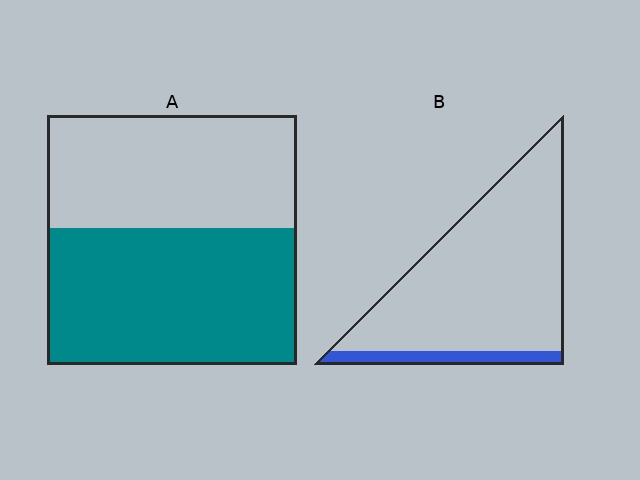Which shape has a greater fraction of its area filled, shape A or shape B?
Shape A.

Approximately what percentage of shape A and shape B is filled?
A is approximately 55% and B is approximately 10%.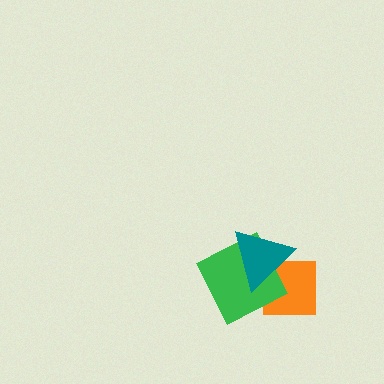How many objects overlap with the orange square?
2 objects overlap with the orange square.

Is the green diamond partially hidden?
Yes, it is partially covered by another shape.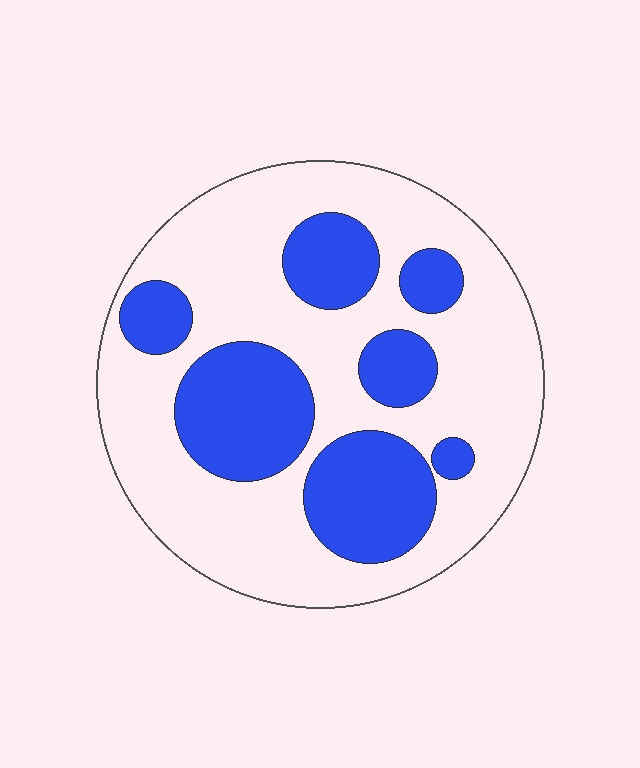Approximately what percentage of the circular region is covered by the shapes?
Approximately 30%.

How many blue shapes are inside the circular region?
7.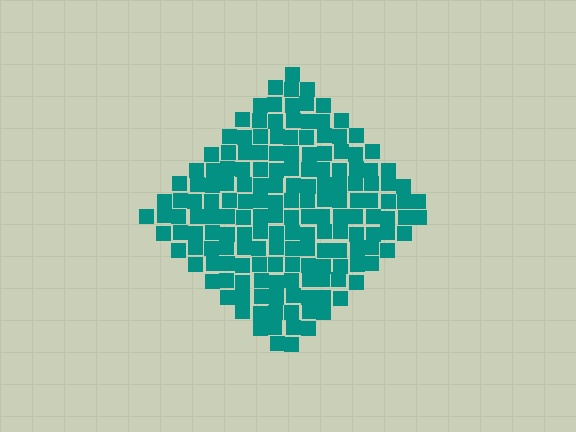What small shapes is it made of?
It is made of small squares.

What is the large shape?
The large shape is a diamond.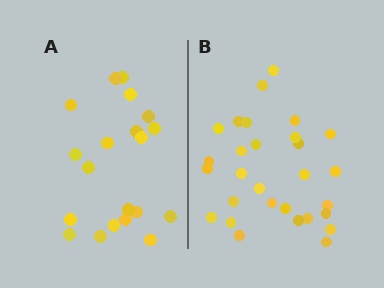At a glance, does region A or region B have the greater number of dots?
Region B (the right region) has more dots.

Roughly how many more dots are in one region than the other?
Region B has roughly 8 or so more dots than region A.